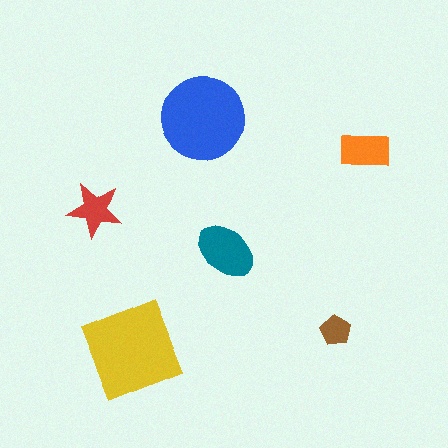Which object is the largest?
The yellow square.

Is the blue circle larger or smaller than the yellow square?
Smaller.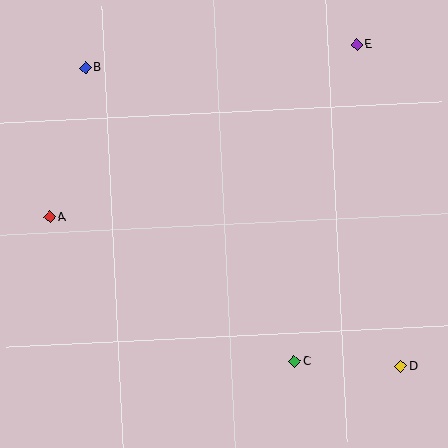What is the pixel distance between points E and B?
The distance between E and B is 272 pixels.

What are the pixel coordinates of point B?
Point B is at (85, 68).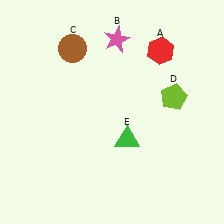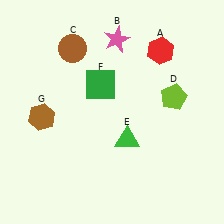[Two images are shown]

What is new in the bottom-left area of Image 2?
A brown hexagon (G) was added in the bottom-left area of Image 2.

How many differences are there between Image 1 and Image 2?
There are 2 differences between the two images.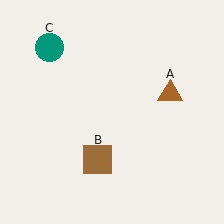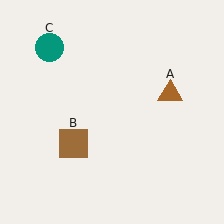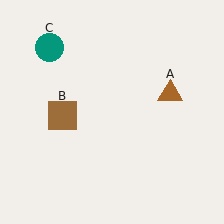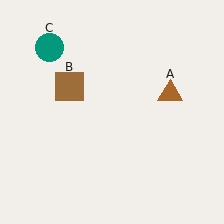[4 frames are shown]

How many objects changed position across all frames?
1 object changed position: brown square (object B).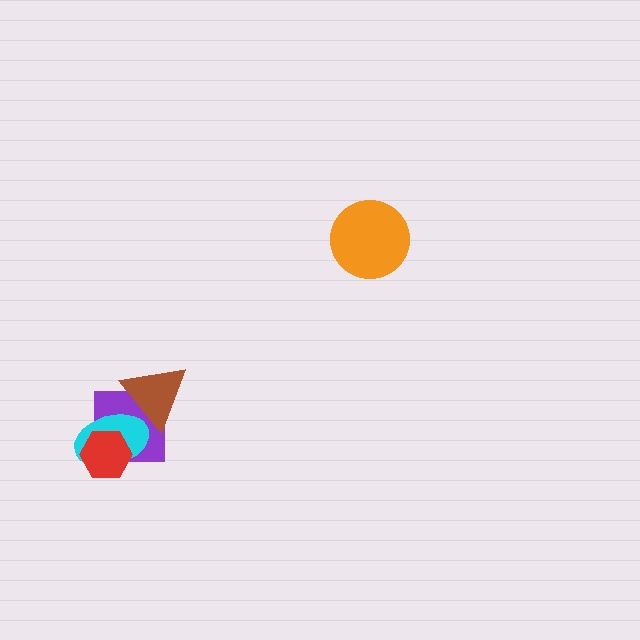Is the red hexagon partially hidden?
No, no other shape covers it.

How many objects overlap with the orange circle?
0 objects overlap with the orange circle.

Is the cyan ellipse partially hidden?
Yes, it is partially covered by another shape.